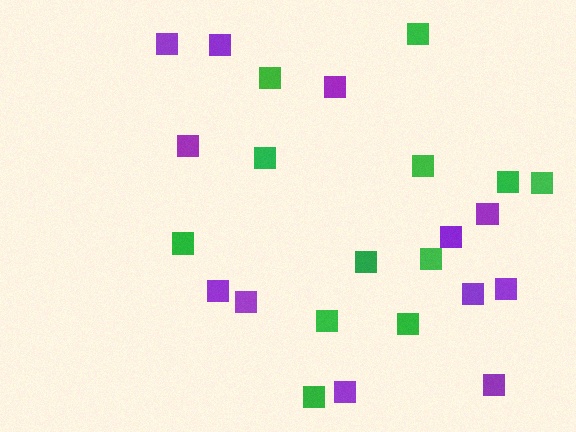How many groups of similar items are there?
There are 2 groups: one group of green squares (12) and one group of purple squares (12).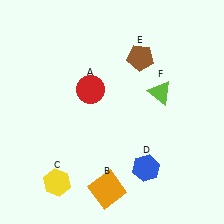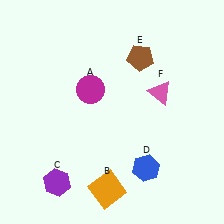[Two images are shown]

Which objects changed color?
A changed from red to magenta. C changed from yellow to purple. F changed from lime to pink.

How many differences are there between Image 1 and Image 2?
There are 3 differences between the two images.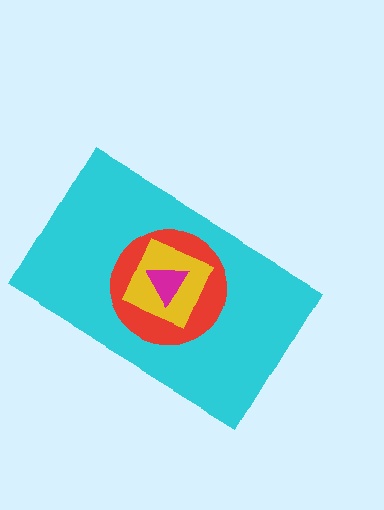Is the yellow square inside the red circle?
Yes.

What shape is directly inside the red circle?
The yellow square.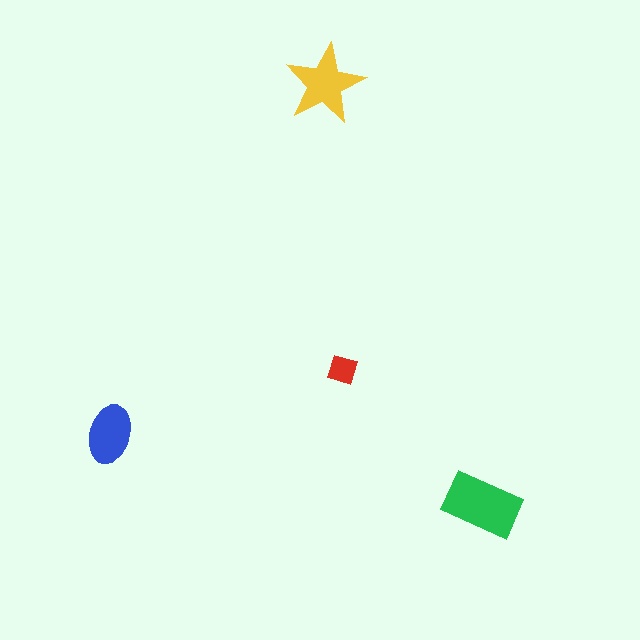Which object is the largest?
The green rectangle.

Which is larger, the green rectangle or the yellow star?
The green rectangle.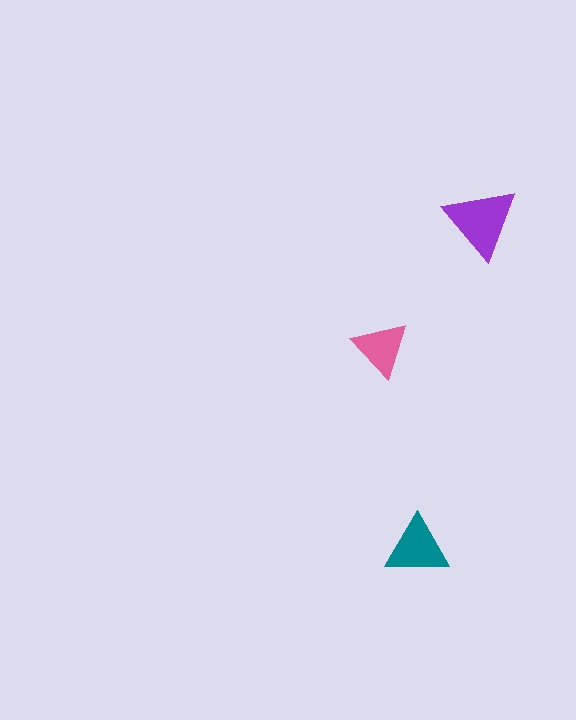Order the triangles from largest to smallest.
the purple one, the teal one, the pink one.